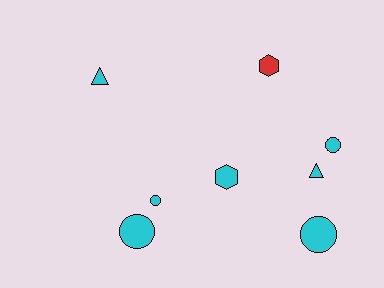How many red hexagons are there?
There is 1 red hexagon.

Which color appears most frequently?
Cyan, with 7 objects.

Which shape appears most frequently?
Circle, with 4 objects.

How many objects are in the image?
There are 8 objects.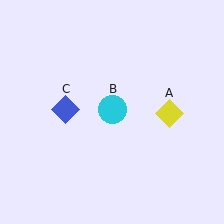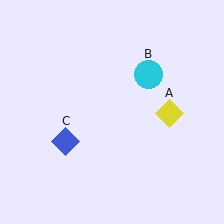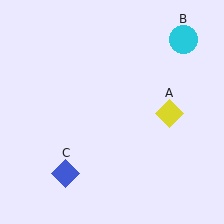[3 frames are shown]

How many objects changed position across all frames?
2 objects changed position: cyan circle (object B), blue diamond (object C).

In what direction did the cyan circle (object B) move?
The cyan circle (object B) moved up and to the right.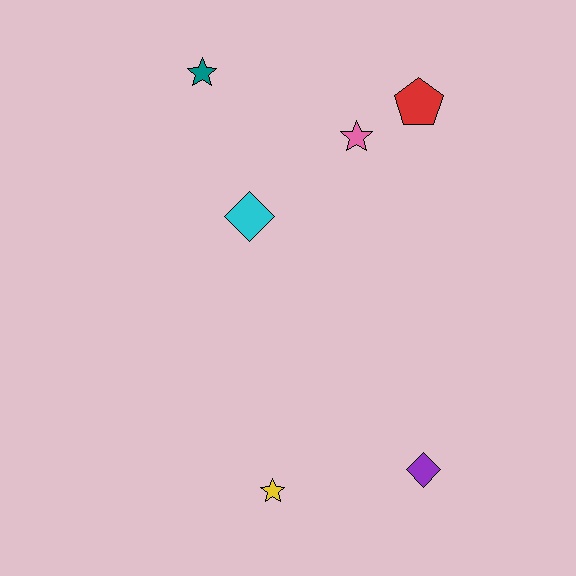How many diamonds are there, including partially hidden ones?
There are 2 diamonds.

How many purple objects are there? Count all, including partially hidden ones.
There is 1 purple object.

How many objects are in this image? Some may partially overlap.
There are 6 objects.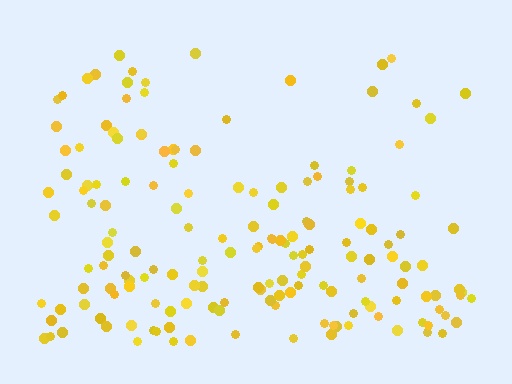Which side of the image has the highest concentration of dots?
The bottom.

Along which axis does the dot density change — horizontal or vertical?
Vertical.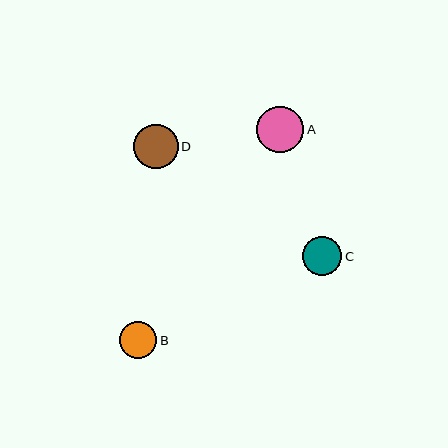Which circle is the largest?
Circle A is the largest with a size of approximately 47 pixels.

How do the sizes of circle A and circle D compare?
Circle A and circle D are approximately the same size.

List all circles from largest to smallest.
From largest to smallest: A, D, C, B.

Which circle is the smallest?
Circle B is the smallest with a size of approximately 38 pixels.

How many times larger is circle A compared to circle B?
Circle A is approximately 1.2 times the size of circle B.